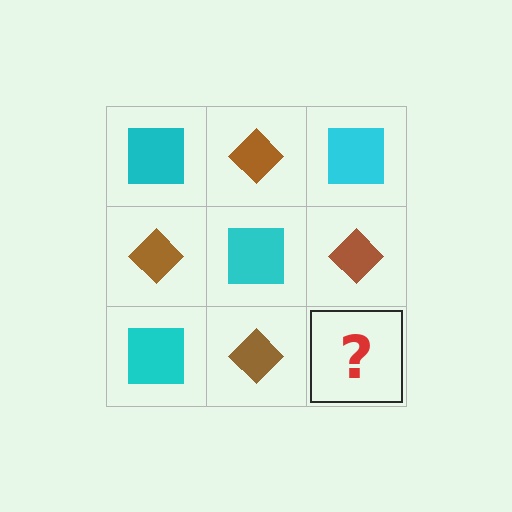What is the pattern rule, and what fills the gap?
The rule is that it alternates cyan square and brown diamond in a checkerboard pattern. The gap should be filled with a cyan square.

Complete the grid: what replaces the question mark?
The question mark should be replaced with a cyan square.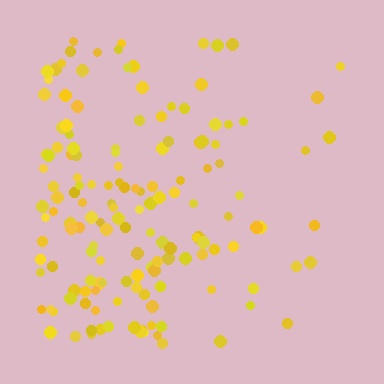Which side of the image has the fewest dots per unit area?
The right.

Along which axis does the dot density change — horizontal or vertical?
Horizontal.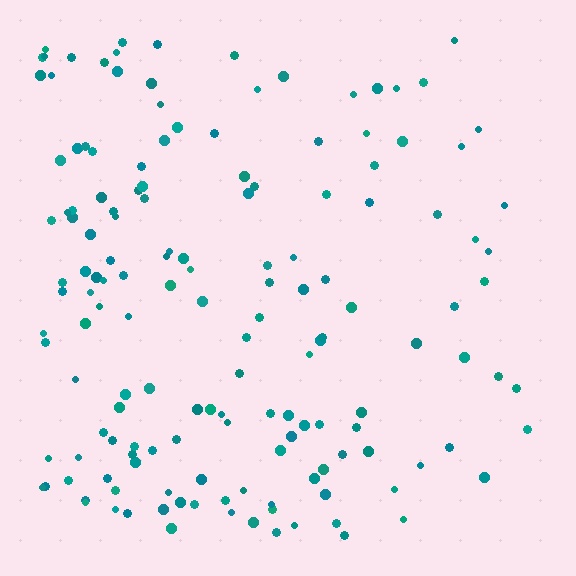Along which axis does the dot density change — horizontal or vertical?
Horizontal.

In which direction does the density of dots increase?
From right to left, with the left side densest.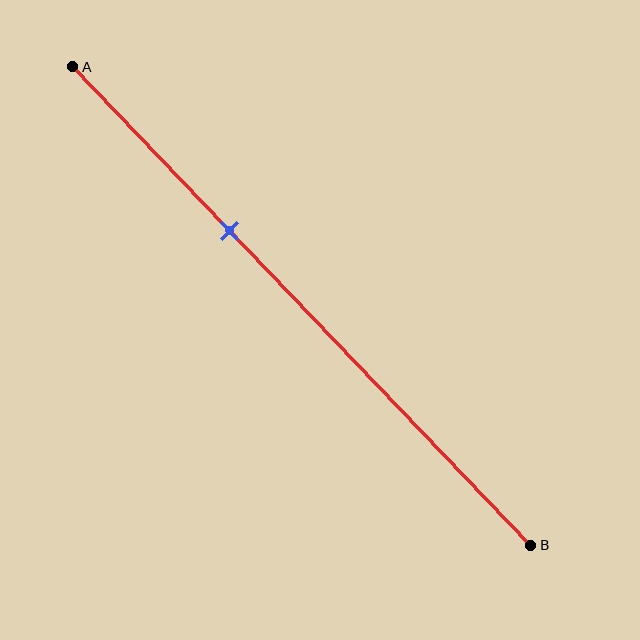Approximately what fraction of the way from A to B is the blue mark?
The blue mark is approximately 35% of the way from A to B.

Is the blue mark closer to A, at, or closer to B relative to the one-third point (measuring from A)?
The blue mark is approximately at the one-third point of segment AB.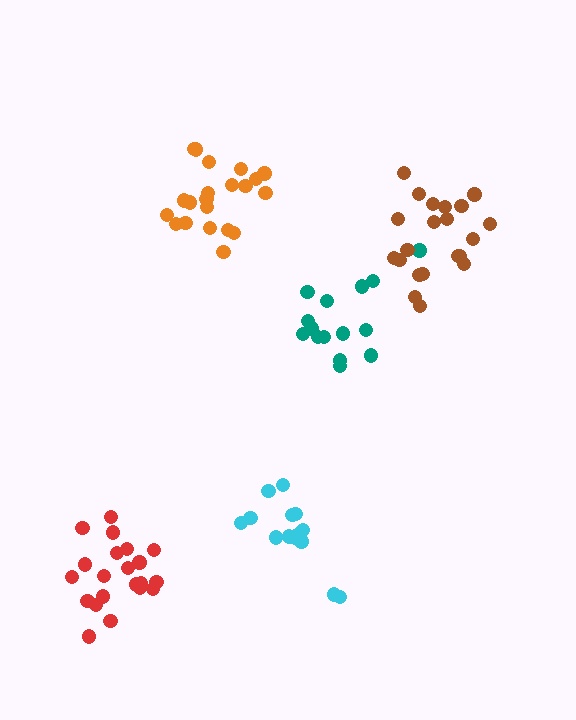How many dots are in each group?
Group 1: 21 dots, Group 2: 15 dots, Group 3: 16 dots, Group 4: 21 dots, Group 5: 21 dots (94 total).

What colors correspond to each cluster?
The clusters are colored: red, teal, cyan, orange, brown.